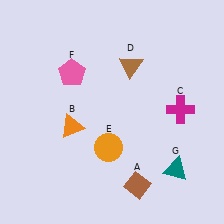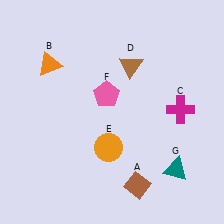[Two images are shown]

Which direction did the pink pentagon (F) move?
The pink pentagon (F) moved right.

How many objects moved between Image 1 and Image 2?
2 objects moved between the two images.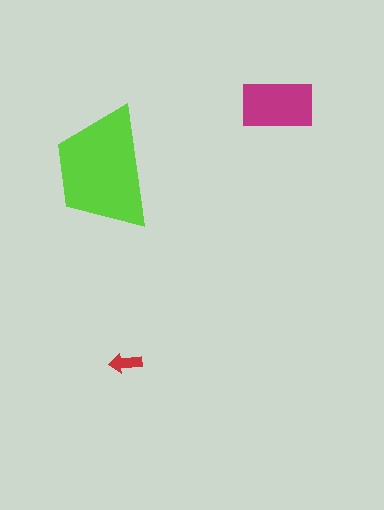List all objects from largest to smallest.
The lime trapezoid, the magenta rectangle, the red arrow.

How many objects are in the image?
There are 3 objects in the image.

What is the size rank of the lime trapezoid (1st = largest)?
1st.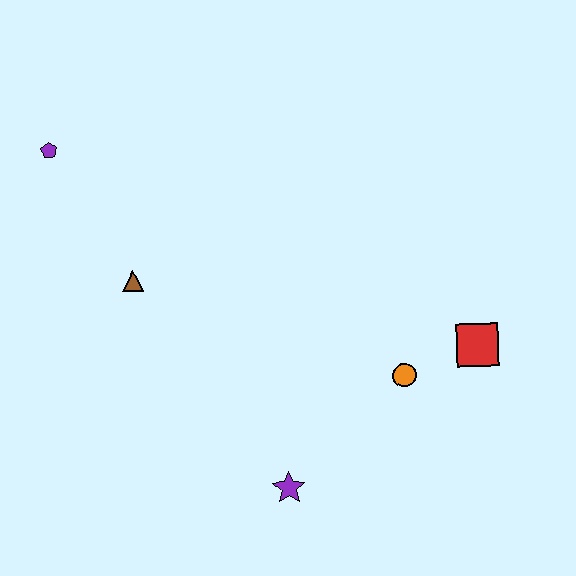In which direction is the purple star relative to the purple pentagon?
The purple star is below the purple pentagon.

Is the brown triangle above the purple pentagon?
No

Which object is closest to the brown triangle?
The purple pentagon is closest to the brown triangle.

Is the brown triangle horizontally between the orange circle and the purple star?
No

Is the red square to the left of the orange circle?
No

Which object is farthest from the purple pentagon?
The red square is farthest from the purple pentagon.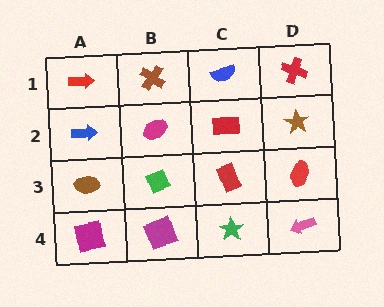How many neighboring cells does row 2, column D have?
3.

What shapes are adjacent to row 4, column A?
A brown ellipse (row 3, column A), a magenta square (row 4, column B).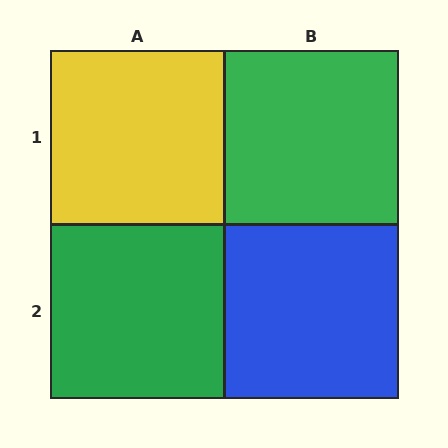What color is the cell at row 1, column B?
Green.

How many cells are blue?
1 cell is blue.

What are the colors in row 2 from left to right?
Green, blue.